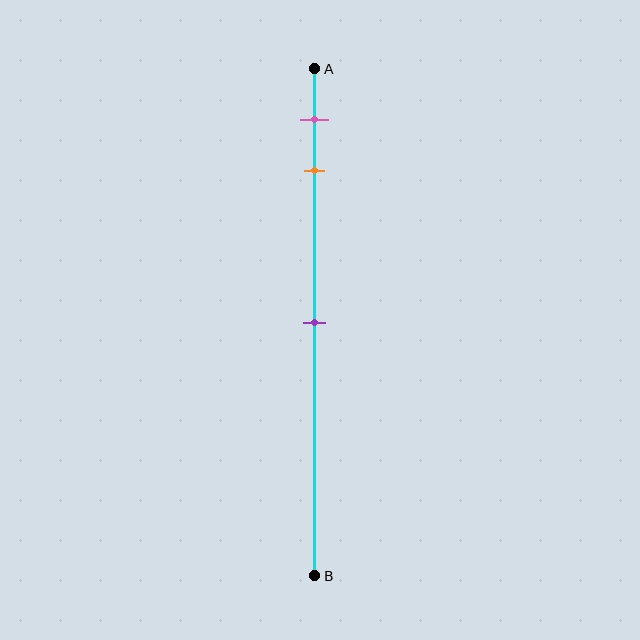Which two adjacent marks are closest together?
The pink and orange marks are the closest adjacent pair.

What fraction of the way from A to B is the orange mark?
The orange mark is approximately 20% (0.2) of the way from A to B.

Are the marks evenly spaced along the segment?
No, the marks are not evenly spaced.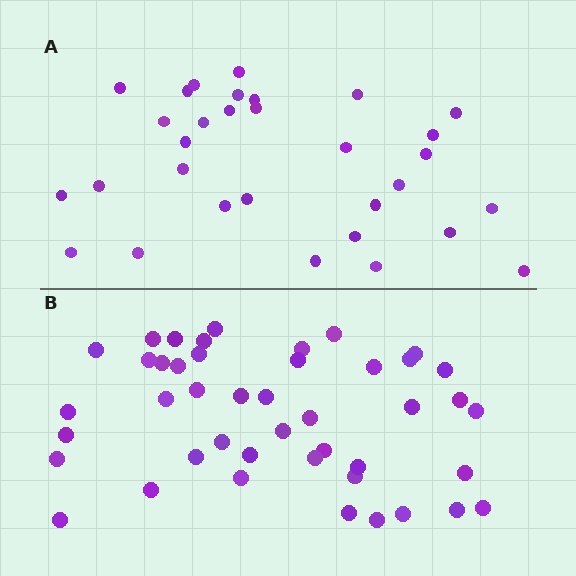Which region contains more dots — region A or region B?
Region B (the bottom region) has more dots.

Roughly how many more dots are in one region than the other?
Region B has approximately 15 more dots than region A.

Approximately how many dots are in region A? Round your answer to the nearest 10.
About 30 dots. (The exact count is 31, which rounds to 30.)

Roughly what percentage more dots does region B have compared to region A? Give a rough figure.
About 40% more.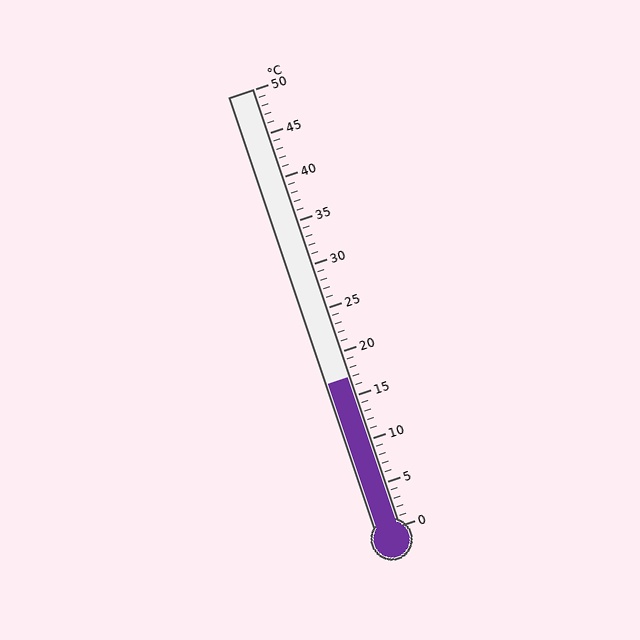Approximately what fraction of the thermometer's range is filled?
The thermometer is filled to approximately 35% of its range.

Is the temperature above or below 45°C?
The temperature is below 45°C.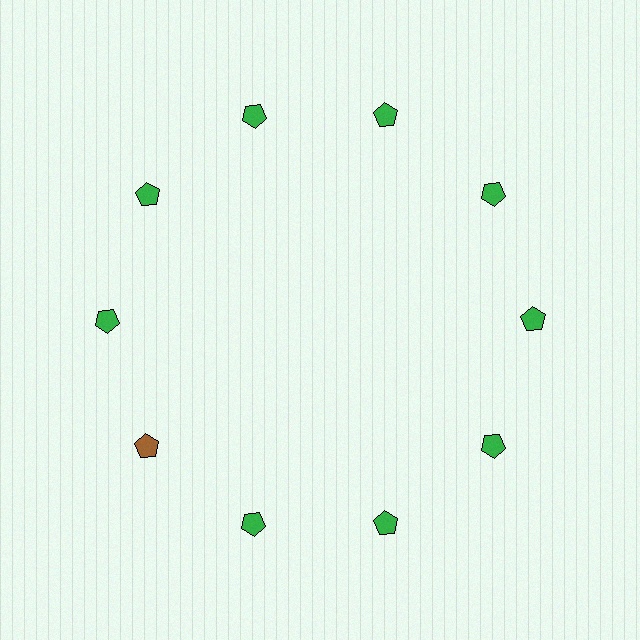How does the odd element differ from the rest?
It has a different color: brown instead of green.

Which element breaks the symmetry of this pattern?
The brown pentagon at roughly the 8 o'clock position breaks the symmetry. All other shapes are green pentagons.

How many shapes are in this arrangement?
There are 10 shapes arranged in a ring pattern.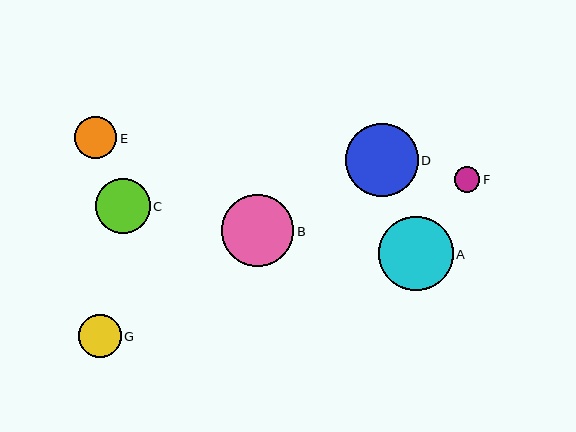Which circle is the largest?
Circle A is the largest with a size of approximately 75 pixels.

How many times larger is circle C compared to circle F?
Circle C is approximately 2.1 times the size of circle F.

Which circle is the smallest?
Circle F is the smallest with a size of approximately 26 pixels.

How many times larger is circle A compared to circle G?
Circle A is approximately 1.7 times the size of circle G.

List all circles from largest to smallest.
From largest to smallest: A, D, B, C, G, E, F.